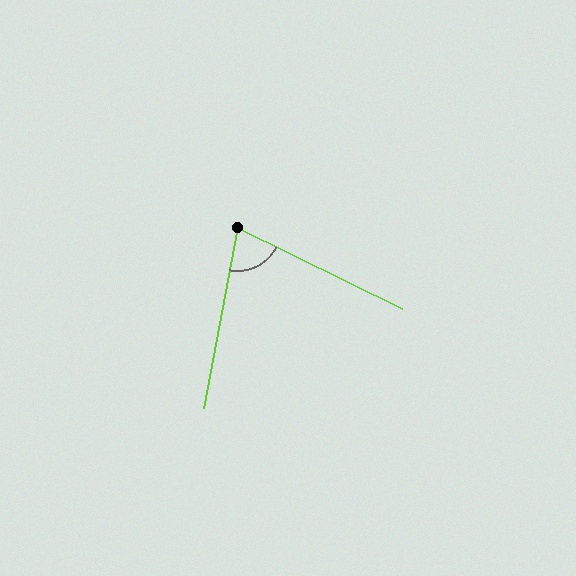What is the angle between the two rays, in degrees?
Approximately 74 degrees.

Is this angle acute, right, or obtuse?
It is acute.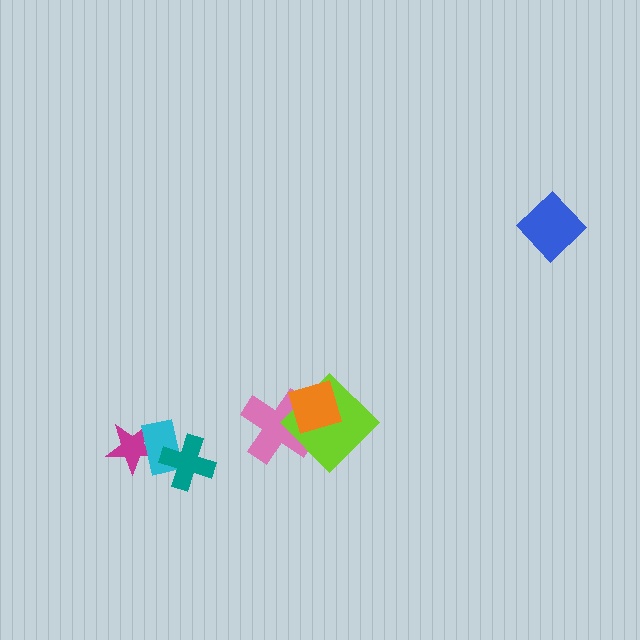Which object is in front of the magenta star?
The cyan rectangle is in front of the magenta star.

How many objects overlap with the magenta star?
1 object overlaps with the magenta star.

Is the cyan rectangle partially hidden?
Yes, it is partially covered by another shape.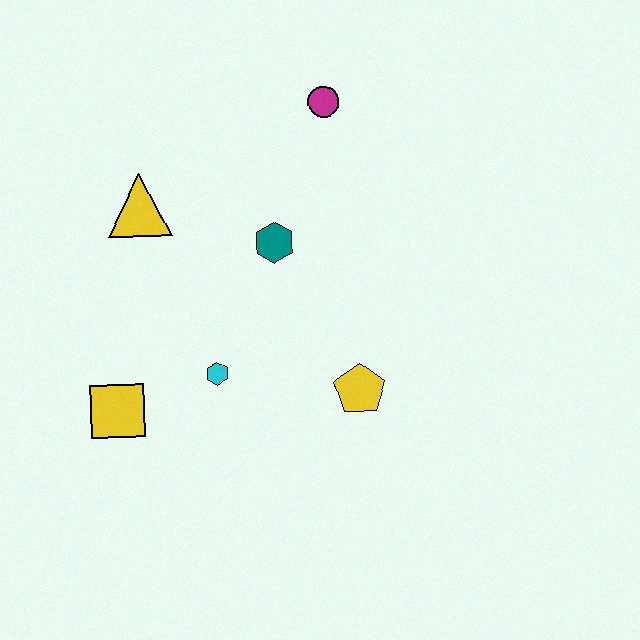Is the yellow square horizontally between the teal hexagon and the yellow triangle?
No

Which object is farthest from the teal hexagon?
The yellow square is farthest from the teal hexagon.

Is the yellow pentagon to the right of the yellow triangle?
Yes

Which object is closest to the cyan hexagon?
The yellow square is closest to the cyan hexagon.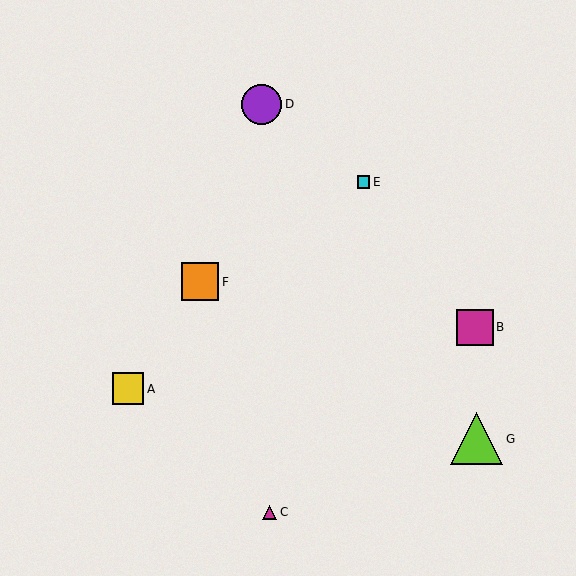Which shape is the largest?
The lime triangle (labeled G) is the largest.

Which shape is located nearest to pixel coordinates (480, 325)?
The magenta square (labeled B) at (475, 327) is nearest to that location.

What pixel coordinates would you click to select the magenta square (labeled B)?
Click at (475, 327) to select the magenta square B.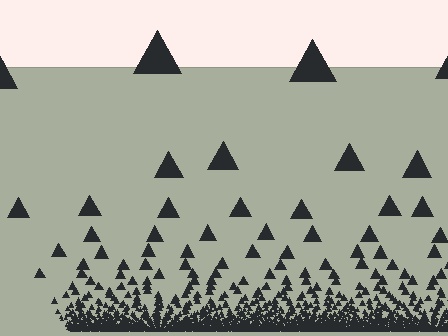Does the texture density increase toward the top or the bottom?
Density increases toward the bottom.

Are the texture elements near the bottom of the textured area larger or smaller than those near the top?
Smaller. The gradient is inverted — elements near the bottom are smaller and denser.